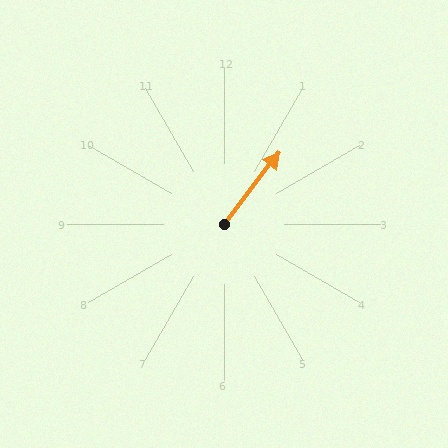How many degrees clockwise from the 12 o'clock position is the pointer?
Approximately 38 degrees.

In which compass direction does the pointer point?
Northeast.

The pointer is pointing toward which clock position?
Roughly 1 o'clock.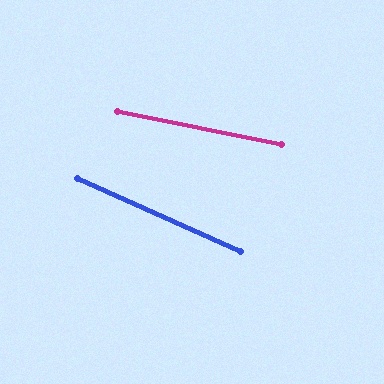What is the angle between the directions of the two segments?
Approximately 13 degrees.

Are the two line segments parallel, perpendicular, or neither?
Neither parallel nor perpendicular — they differ by about 13°.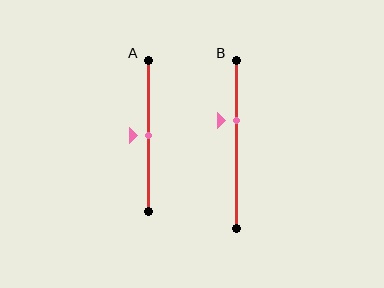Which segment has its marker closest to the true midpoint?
Segment A has its marker closest to the true midpoint.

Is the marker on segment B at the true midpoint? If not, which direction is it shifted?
No, the marker on segment B is shifted upward by about 14% of the segment length.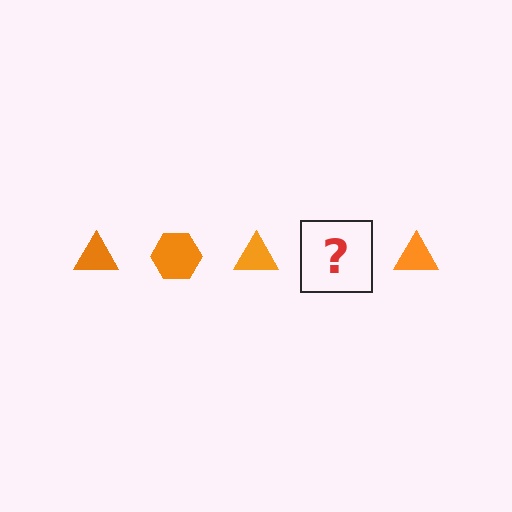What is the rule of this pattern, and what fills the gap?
The rule is that the pattern cycles through triangle, hexagon shapes in orange. The gap should be filled with an orange hexagon.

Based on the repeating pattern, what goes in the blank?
The blank should be an orange hexagon.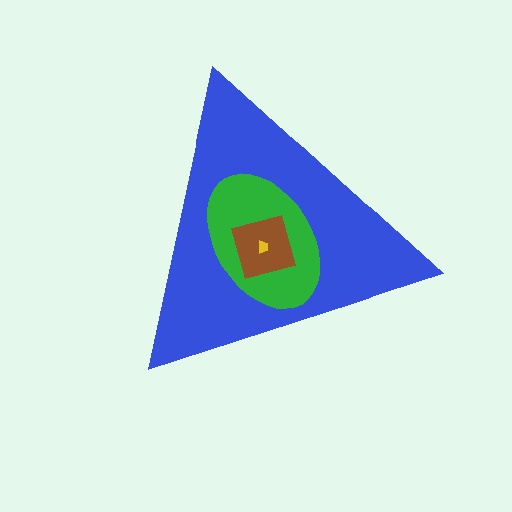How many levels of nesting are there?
4.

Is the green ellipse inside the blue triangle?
Yes.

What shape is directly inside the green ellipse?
The brown square.